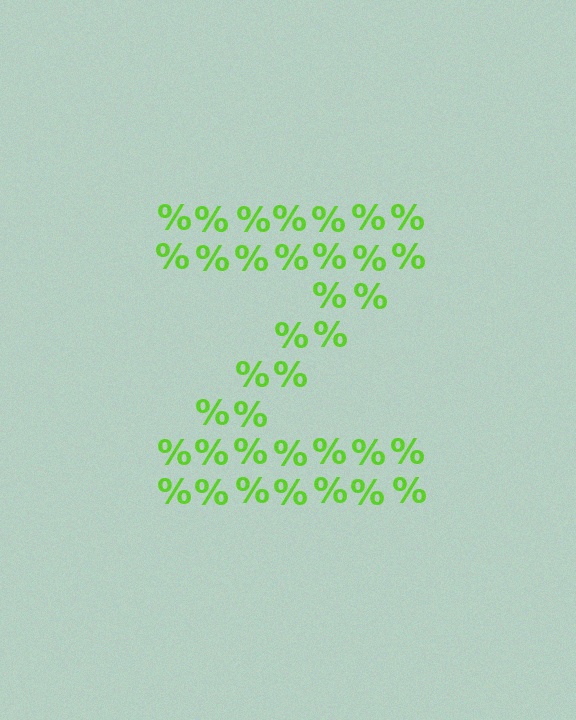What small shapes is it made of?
It is made of small percent signs.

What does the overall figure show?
The overall figure shows the letter Z.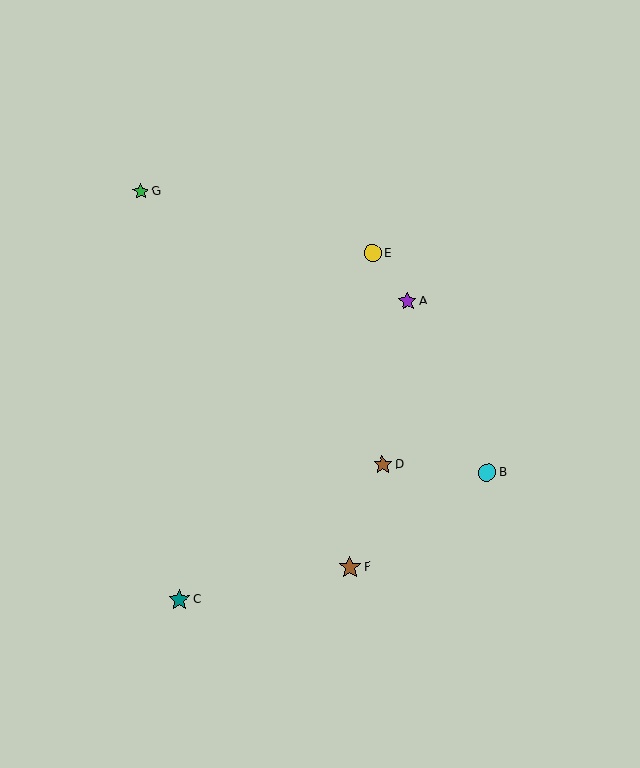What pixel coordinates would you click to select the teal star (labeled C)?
Click at (179, 599) to select the teal star C.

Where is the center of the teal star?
The center of the teal star is at (179, 599).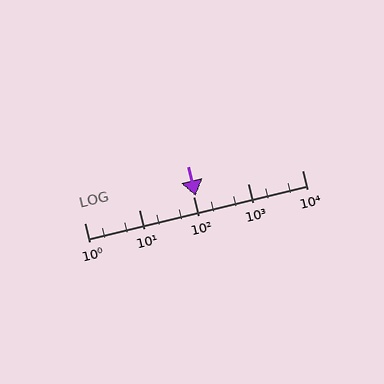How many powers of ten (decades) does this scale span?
The scale spans 4 decades, from 1 to 10000.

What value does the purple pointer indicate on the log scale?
The pointer indicates approximately 110.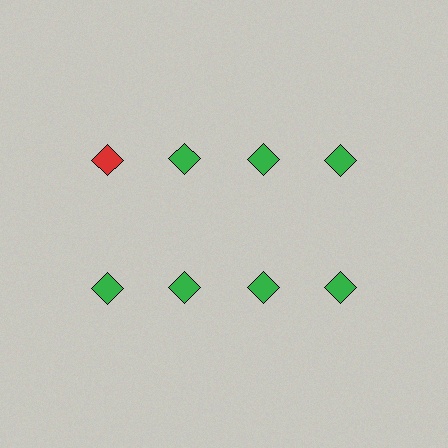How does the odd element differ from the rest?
It has a different color: red instead of green.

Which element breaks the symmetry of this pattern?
The red diamond in the top row, leftmost column breaks the symmetry. All other shapes are green diamonds.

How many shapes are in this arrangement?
There are 8 shapes arranged in a grid pattern.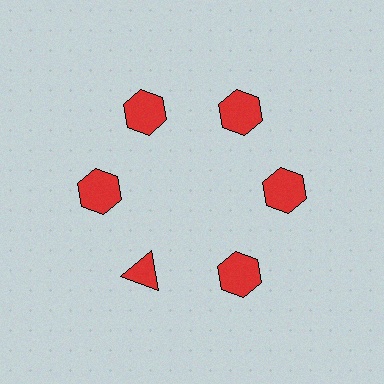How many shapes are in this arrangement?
There are 6 shapes arranged in a ring pattern.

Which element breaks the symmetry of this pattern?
The red triangle at roughly the 7 o'clock position breaks the symmetry. All other shapes are red hexagons.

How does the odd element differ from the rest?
It has a different shape: triangle instead of hexagon.